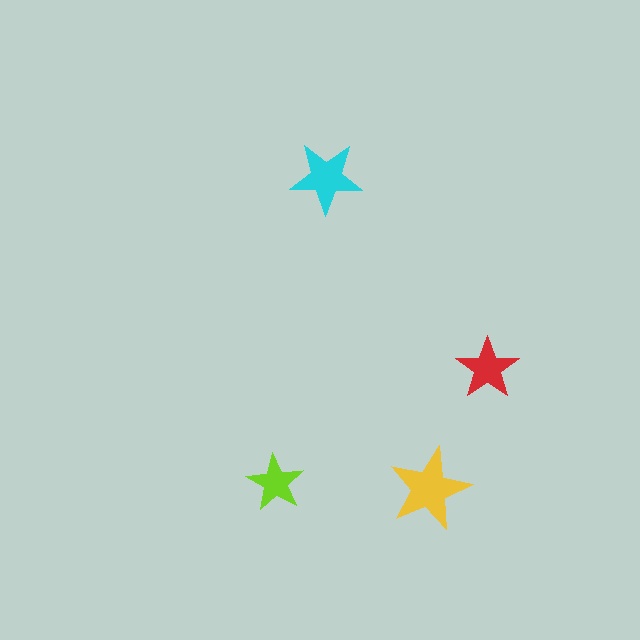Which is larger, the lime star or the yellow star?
The yellow one.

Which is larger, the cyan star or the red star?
The cyan one.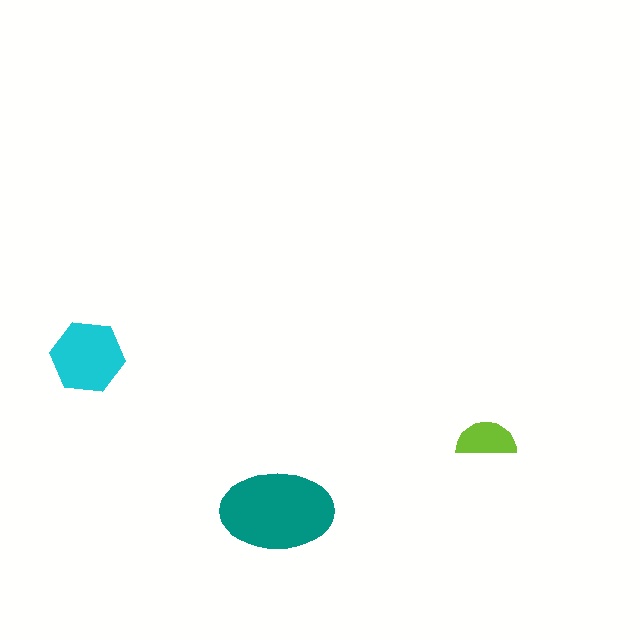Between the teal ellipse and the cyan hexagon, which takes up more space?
The teal ellipse.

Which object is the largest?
The teal ellipse.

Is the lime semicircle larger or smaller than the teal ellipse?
Smaller.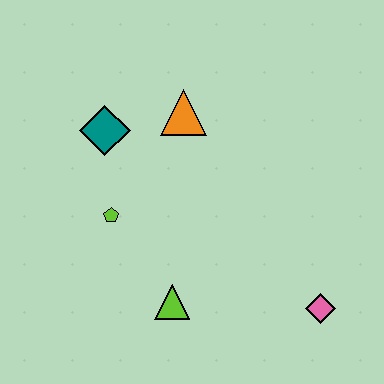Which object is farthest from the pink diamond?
The teal diamond is farthest from the pink diamond.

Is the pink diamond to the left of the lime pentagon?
No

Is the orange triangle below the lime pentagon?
No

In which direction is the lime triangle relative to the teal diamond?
The lime triangle is below the teal diamond.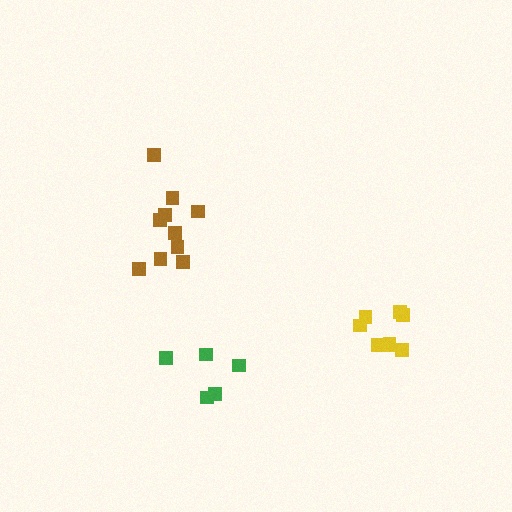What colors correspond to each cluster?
The clusters are colored: brown, yellow, green.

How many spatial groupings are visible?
There are 3 spatial groupings.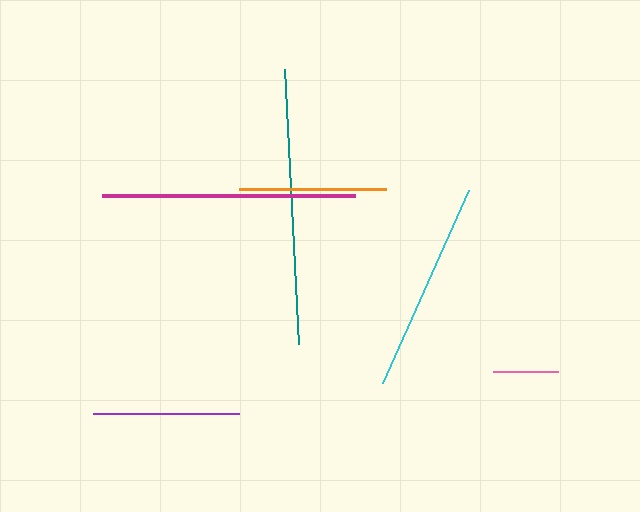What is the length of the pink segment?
The pink segment is approximately 65 pixels long.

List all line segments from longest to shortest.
From longest to shortest: teal, magenta, cyan, orange, purple, pink.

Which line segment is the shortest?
The pink line is the shortest at approximately 65 pixels.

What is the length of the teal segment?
The teal segment is approximately 276 pixels long.